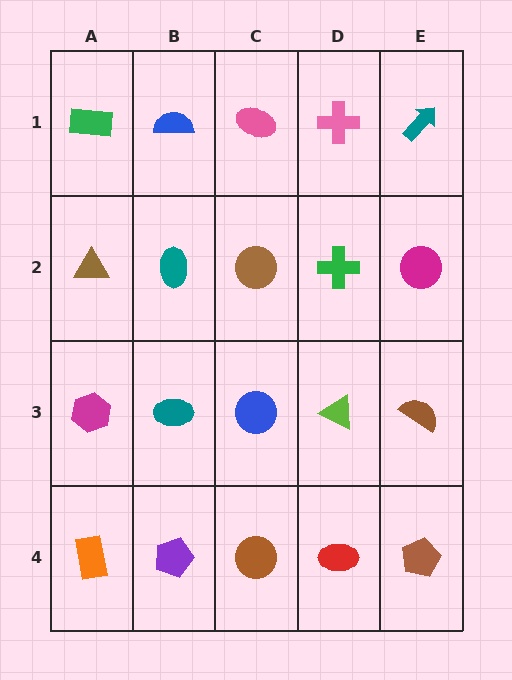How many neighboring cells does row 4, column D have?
3.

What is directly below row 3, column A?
An orange rectangle.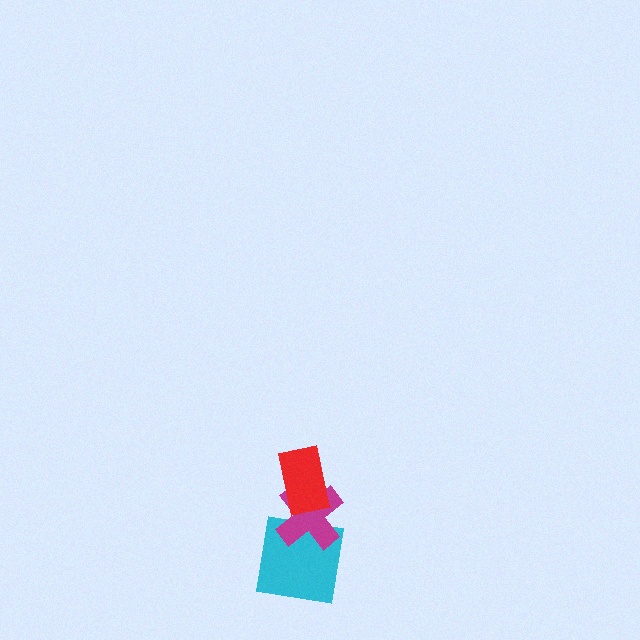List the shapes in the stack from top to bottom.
From top to bottom: the red rectangle, the magenta cross, the cyan square.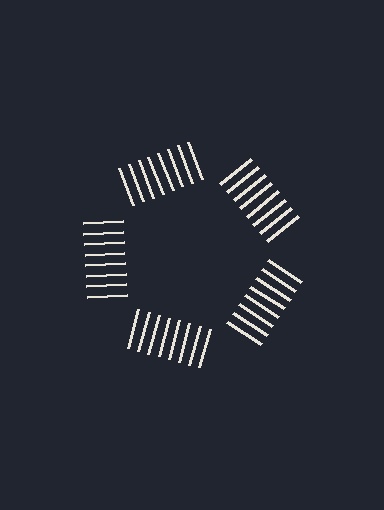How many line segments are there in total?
40 — 8 along each of the 5 edges.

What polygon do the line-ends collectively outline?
An illusory pentagon — the line segments terminate on its edges but no continuous stroke is drawn.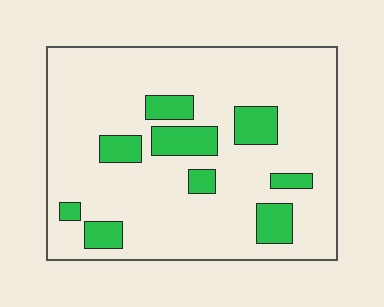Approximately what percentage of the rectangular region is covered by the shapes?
Approximately 15%.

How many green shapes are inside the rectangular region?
9.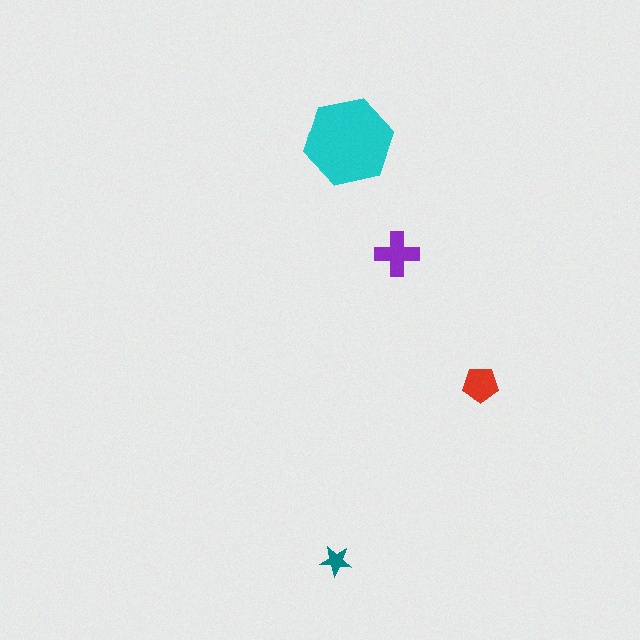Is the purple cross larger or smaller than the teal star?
Larger.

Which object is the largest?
The cyan hexagon.